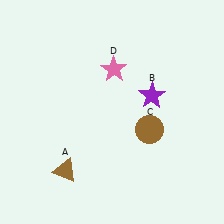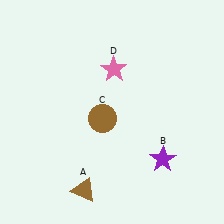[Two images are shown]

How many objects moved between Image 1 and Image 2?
3 objects moved between the two images.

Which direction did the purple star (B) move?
The purple star (B) moved down.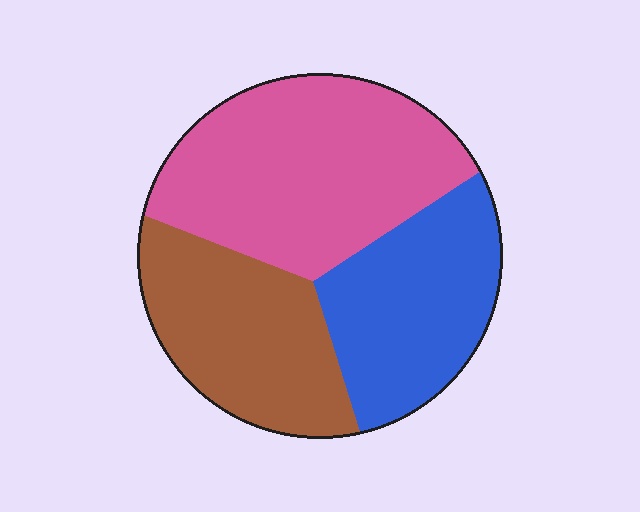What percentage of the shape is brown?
Brown takes up about one quarter (1/4) of the shape.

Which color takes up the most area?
Pink, at roughly 45%.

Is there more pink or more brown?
Pink.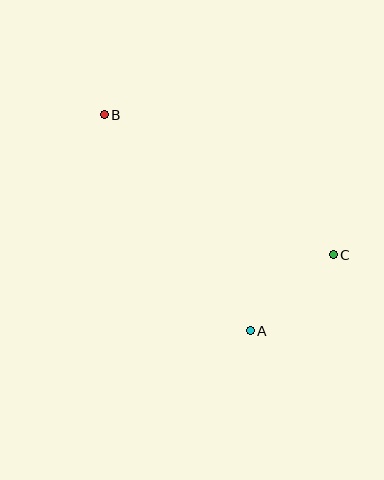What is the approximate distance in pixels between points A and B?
The distance between A and B is approximately 261 pixels.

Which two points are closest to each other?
Points A and C are closest to each other.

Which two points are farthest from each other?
Points B and C are farthest from each other.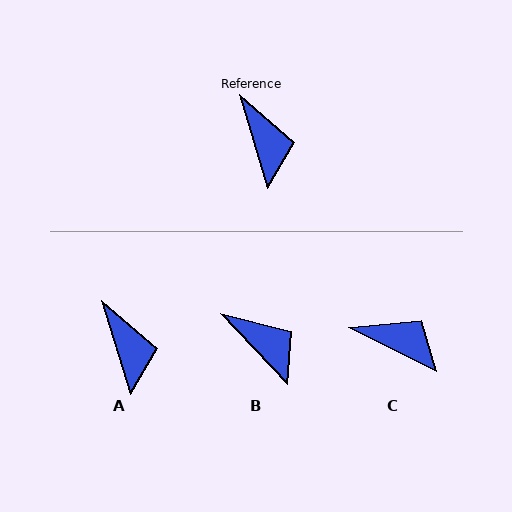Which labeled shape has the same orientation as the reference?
A.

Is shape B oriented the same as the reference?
No, it is off by about 27 degrees.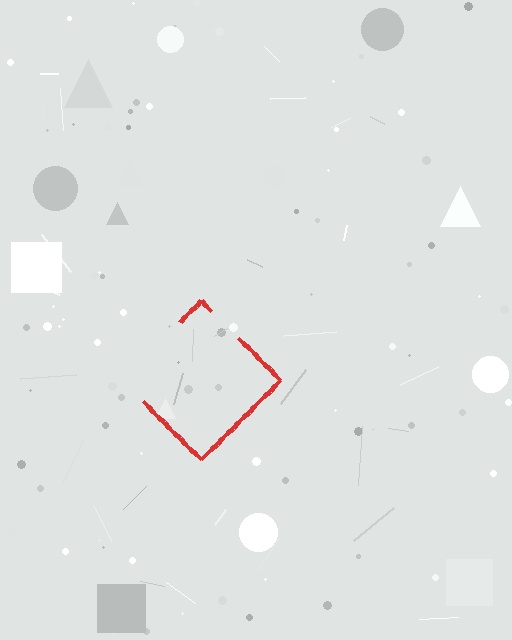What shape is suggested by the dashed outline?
The dashed outline suggests a diamond.